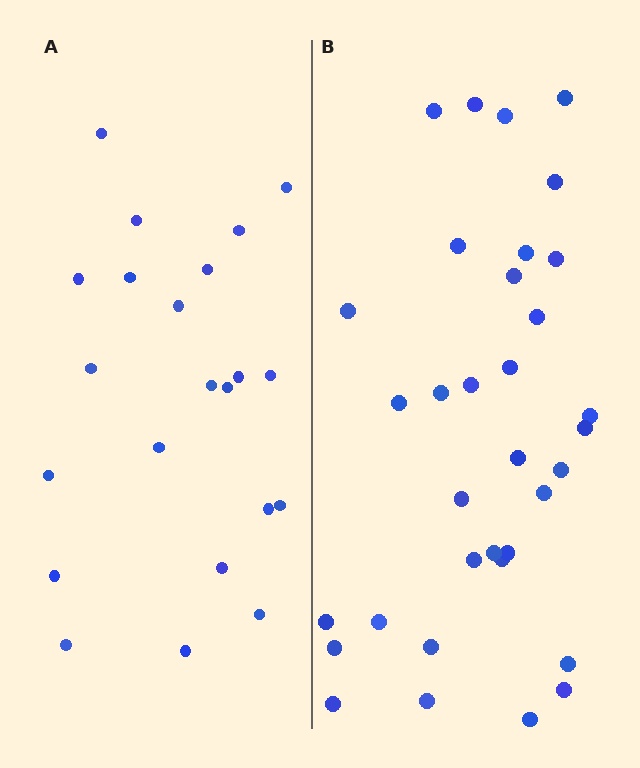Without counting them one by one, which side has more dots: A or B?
Region B (the right region) has more dots.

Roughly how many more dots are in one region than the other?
Region B has roughly 12 or so more dots than region A.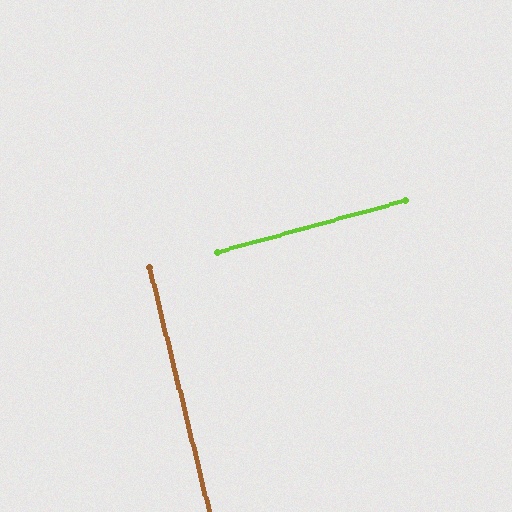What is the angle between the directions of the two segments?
Approximately 89 degrees.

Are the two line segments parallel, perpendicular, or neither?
Perpendicular — they meet at approximately 89°.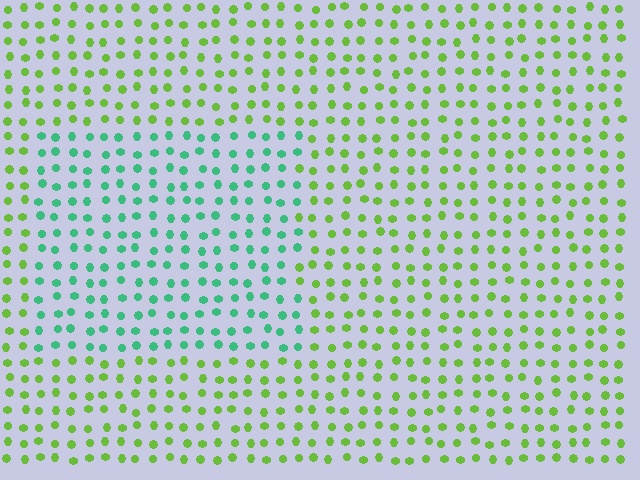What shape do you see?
I see a rectangle.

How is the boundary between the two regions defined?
The boundary is defined purely by a slight shift in hue (about 54 degrees). Spacing, size, and orientation are identical on both sides.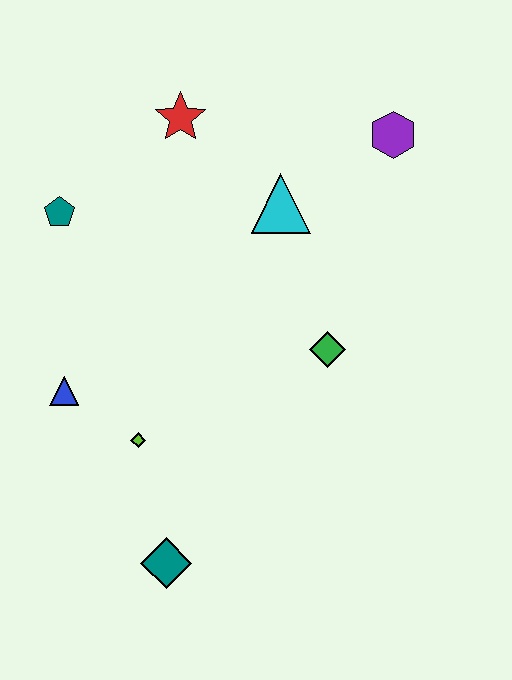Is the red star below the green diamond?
No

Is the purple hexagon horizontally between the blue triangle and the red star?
No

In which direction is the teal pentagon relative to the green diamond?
The teal pentagon is to the left of the green diamond.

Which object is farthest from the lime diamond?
The purple hexagon is farthest from the lime diamond.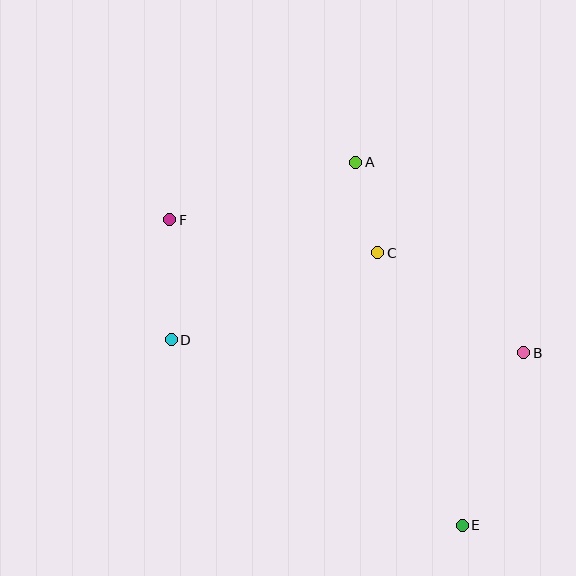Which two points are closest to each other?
Points A and C are closest to each other.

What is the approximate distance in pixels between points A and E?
The distance between A and E is approximately 379 pixels.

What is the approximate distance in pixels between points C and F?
The distance between C and F is approximately 211 pixels.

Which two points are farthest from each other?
Points E and F are farthest from each other.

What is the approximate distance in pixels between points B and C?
The distance between B and C is approximately 177 pixels.